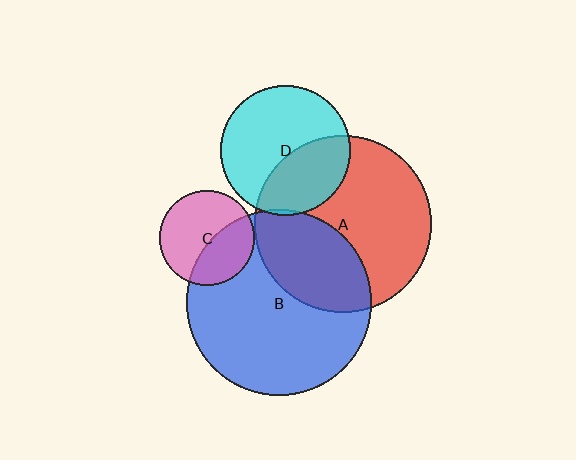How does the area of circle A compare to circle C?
Approximately 3.5 times.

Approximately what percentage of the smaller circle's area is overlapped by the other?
Approximately 35%.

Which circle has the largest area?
Circle B (blue).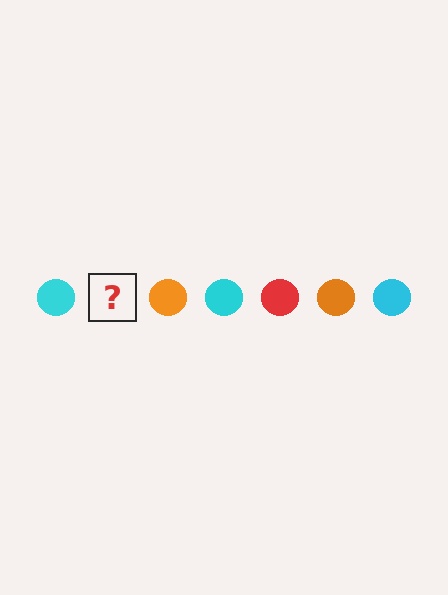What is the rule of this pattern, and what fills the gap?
The rule is that the pattern cycles through cyan, red, orange circles. The gap should be filled with a red circle.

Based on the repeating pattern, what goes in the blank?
The blank should be a red circle.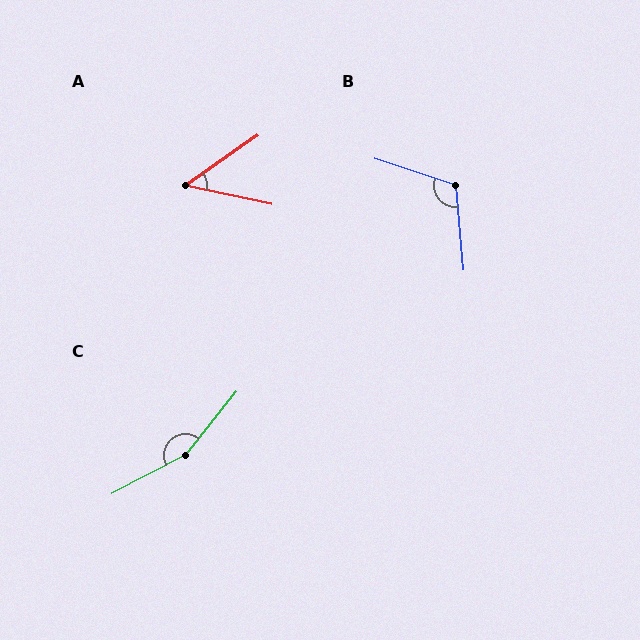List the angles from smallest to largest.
A (47°), B (113°), C (156°).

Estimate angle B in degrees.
Approximately 113 degrees.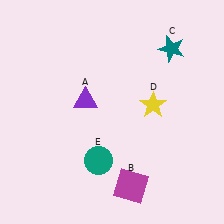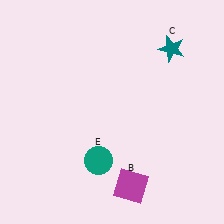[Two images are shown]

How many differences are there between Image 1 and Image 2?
There are 2 differences between the two images.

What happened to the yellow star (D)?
The yellow star (D) was removed in Image 2. It was in the top-right area of Image 1.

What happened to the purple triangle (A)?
The purple triangle (A) was removed in Image 2. It was in the top-left area of Image 1.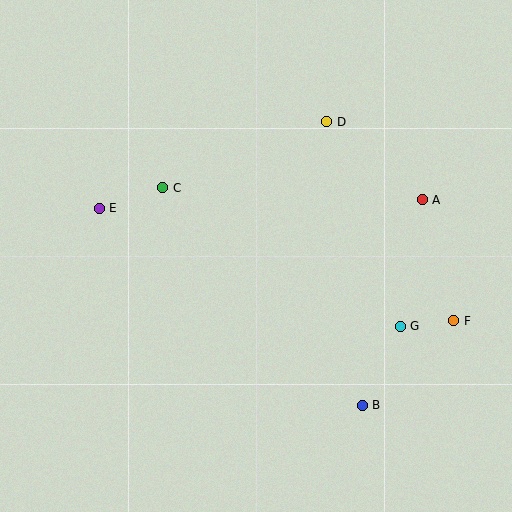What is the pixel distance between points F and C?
The distance between F and C is 320 pixels.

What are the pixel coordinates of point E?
Point E is at (99, 208).